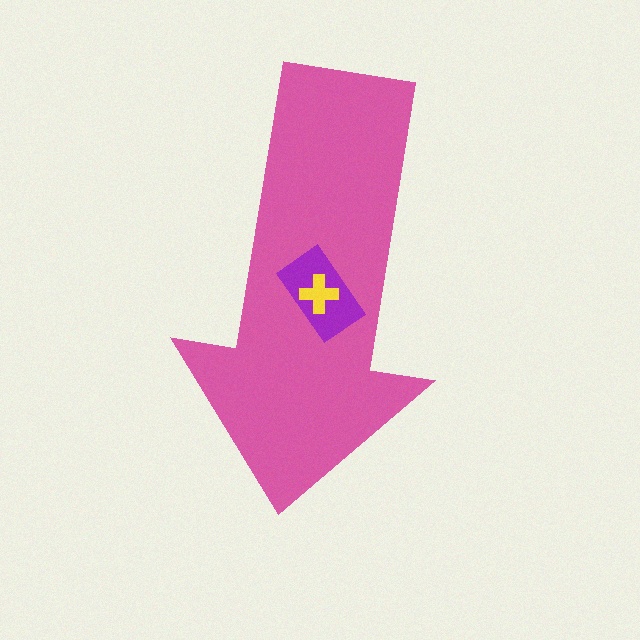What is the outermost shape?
The pink arrow.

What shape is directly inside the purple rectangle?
The yellow cross.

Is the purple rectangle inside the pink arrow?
Yes.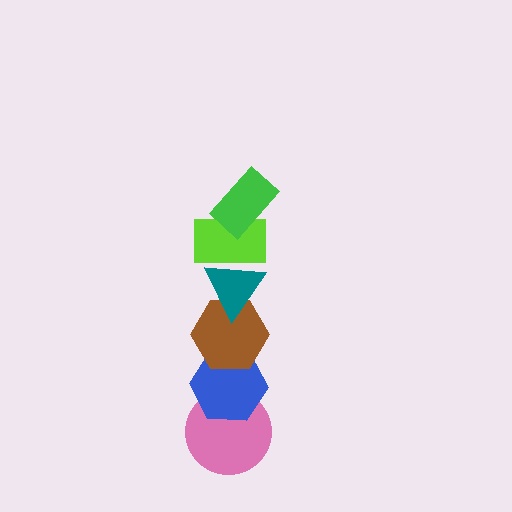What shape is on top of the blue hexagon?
The brown hexagon is on top of the blue hexagon.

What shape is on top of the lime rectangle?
The green rectangle is on top of the lime rectangle.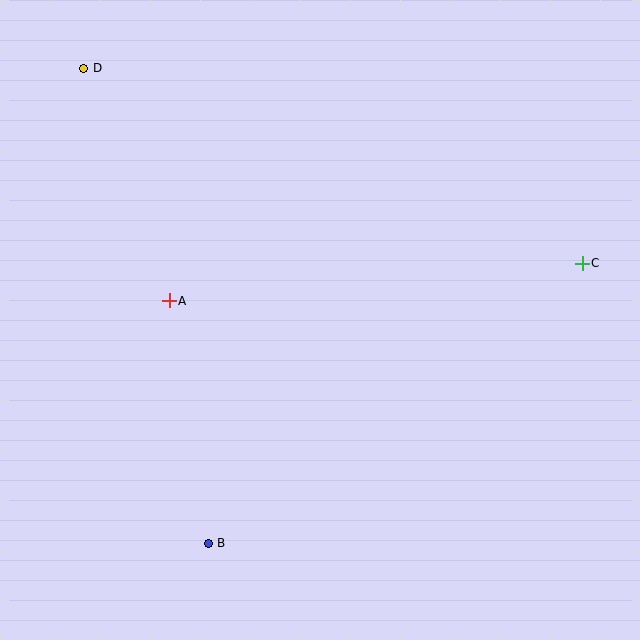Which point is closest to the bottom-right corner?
Point C is closest to the bottom-right corner.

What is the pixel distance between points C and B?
The distance between C and B is 467 pixels.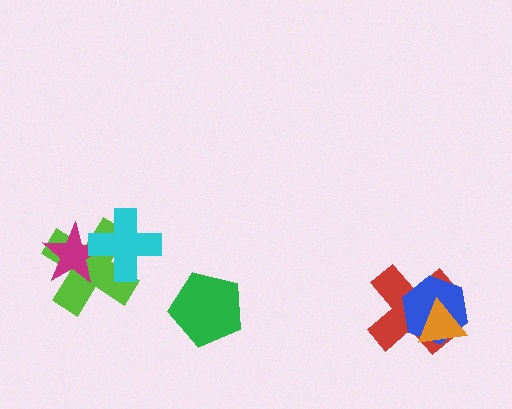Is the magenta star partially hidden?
Yes, it is partially covered by another shape.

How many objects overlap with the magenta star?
2 objects overlap with the magenta star.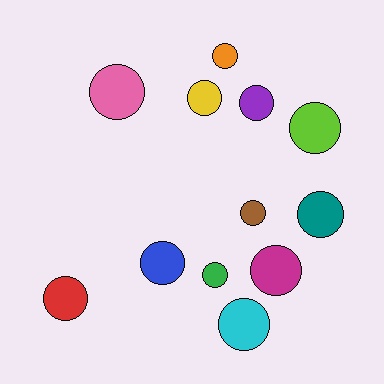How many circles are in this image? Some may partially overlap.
There are 12 circles.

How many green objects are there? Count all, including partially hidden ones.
There is 1 green object.